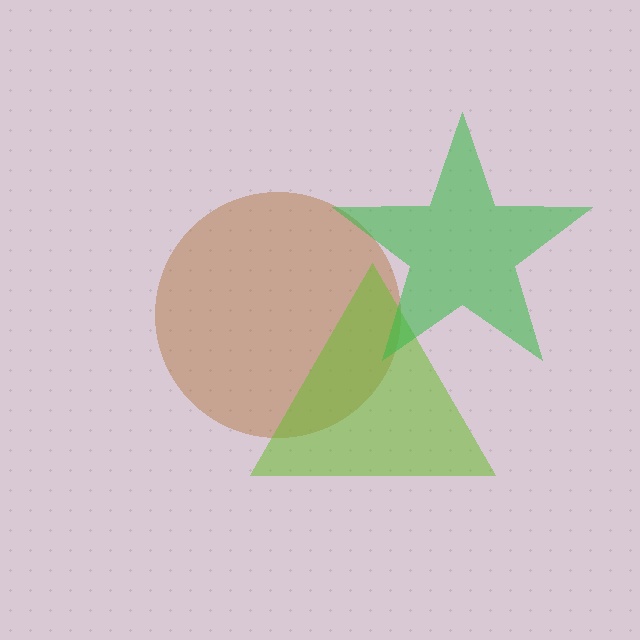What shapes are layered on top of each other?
The layered shapes are: a brown circle, a lime triangle, a green star.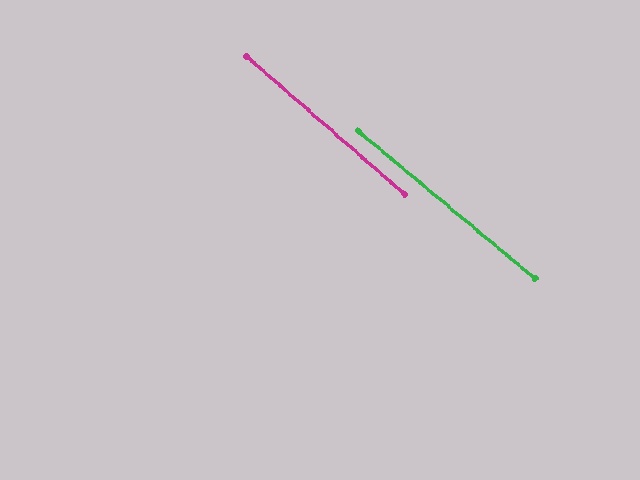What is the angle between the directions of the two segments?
Approximately 1 degree.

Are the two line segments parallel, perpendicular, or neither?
Parallel — their directions differ by only 1.2°.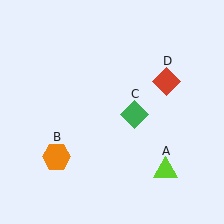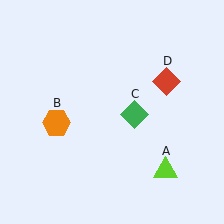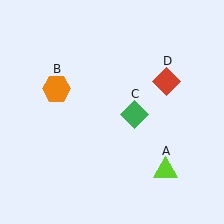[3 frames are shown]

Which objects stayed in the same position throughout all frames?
Lime triangle (object A) and green diamond (object C) and red diamond (object D) remained stationary.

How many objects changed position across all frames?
1 object changed position: orange hexagon (object B).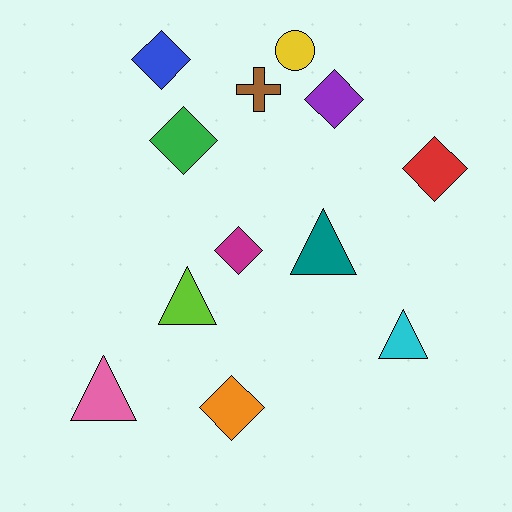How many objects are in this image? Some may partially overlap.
There are 12 objects.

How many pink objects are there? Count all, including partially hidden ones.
There is 1 pink object.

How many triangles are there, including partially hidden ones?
There are 4 triangles.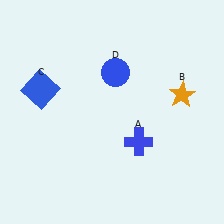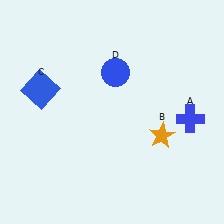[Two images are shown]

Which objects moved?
The objects that moved are: the blue cross (A), the orange star (B).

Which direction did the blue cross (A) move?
The blue cross (A) moved right.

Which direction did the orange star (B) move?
The orange star (B) moved down.